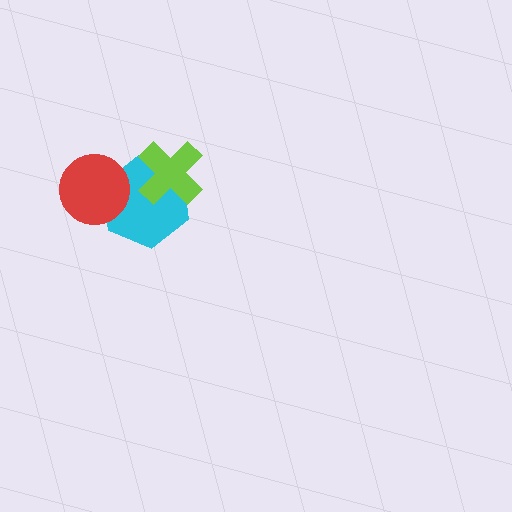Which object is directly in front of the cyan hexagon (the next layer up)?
The lime cross is directly in front of the cyan hexagon.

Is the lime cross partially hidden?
No, no other shape covers it.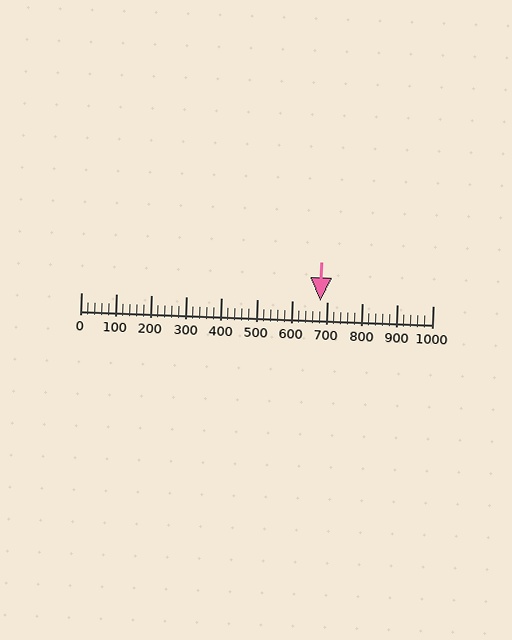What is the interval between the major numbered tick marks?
The major tick marks are spaced 100 units apart.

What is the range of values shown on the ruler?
The ruler shows values from 0 to 1000.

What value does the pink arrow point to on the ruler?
The pink arrow points to approximately 680.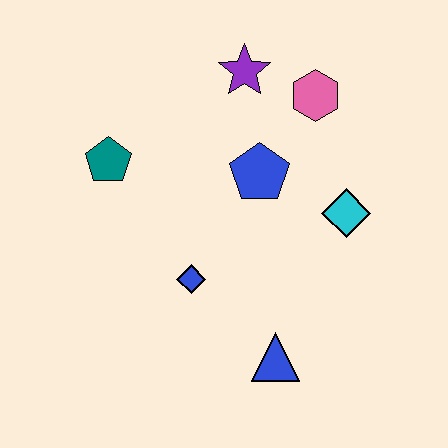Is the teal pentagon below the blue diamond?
No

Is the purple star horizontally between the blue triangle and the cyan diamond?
No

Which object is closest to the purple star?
The pink hexagon is closest to the purple star.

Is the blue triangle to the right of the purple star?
Yes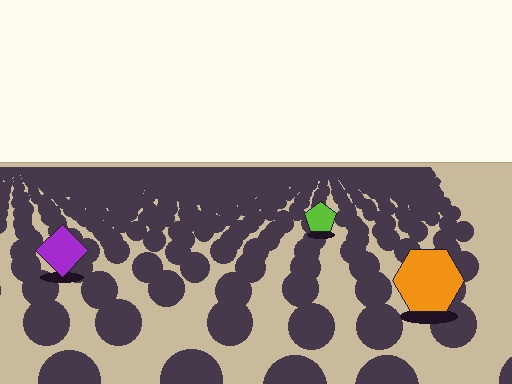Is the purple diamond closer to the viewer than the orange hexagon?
No. The orange hexagon is closer — you can tell from the texture gradient: the ground texture is coarser near it.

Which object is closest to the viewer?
The orange hexagon is closest. The texture marks near it are larger and more spread out.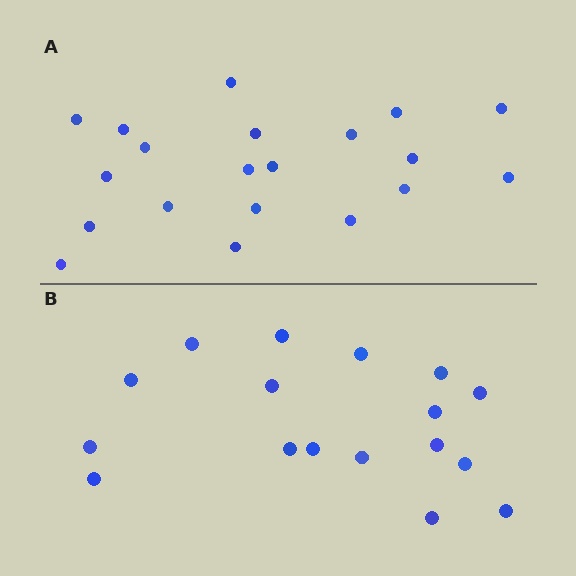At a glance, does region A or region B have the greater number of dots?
Region A (the top region) has more dots.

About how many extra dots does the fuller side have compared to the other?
Region A has just a few more — roughly 2 or 3 more dots than region B.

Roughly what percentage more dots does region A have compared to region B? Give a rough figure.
About 20% more.